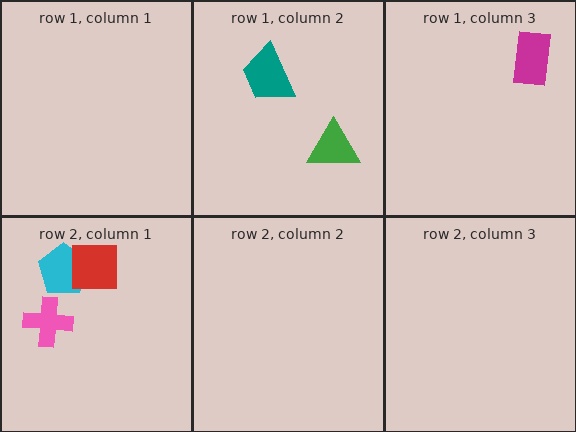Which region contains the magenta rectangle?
The row 1, column 3 region.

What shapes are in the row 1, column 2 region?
The teal trapezoid, the green triangle.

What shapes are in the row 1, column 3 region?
The magenta rectangle.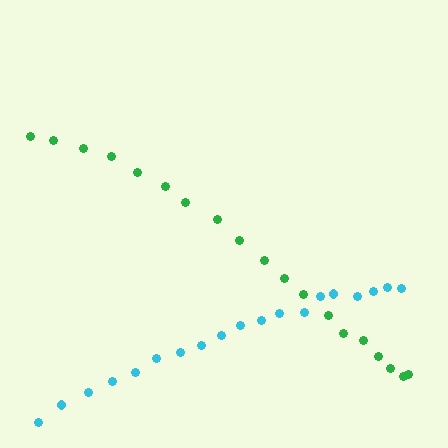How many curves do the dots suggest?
There are 2 distinct paths.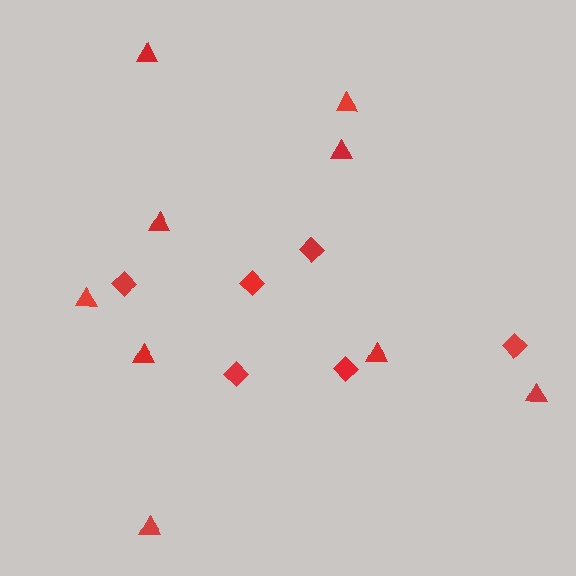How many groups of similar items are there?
There are 2 groups: one group of triangles (9) and one group of diamonds (6).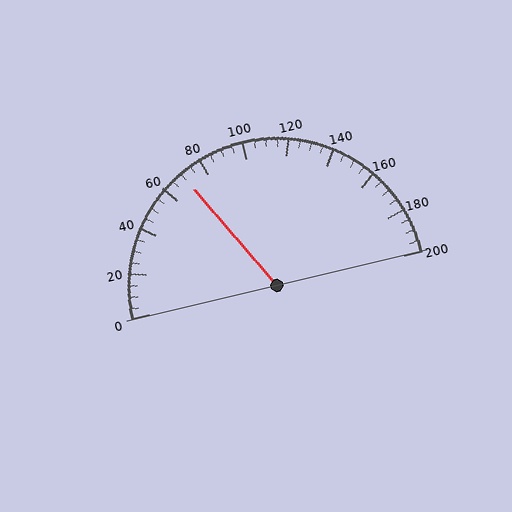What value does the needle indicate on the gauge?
The needle indicates approximately 70.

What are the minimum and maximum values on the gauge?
The gauge ranges from 0 to 200.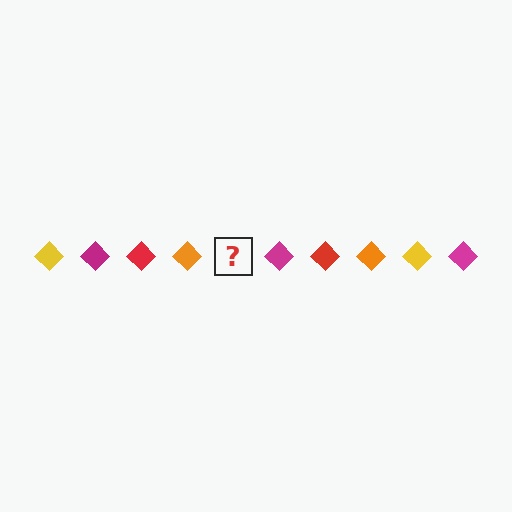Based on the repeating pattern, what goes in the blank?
The blank should be a yellow diamond.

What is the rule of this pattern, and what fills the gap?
The rule is that the pattern cycles through yellow, magenta, red, orange diamonds. The gap should be filled with a yellow diamond.